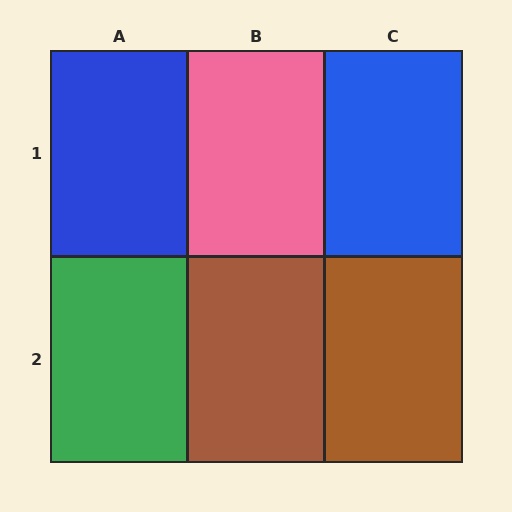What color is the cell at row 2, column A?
Green.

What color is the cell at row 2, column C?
Brown.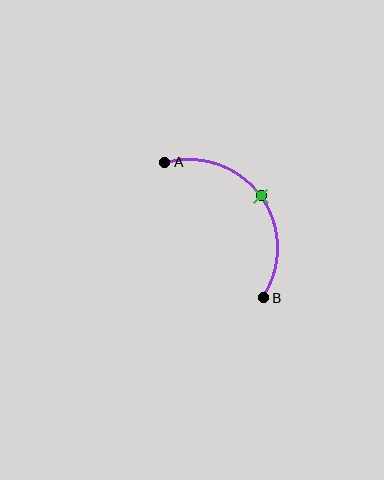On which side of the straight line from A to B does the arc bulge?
The arc bulges above and to the right of the straight line connecting A and B.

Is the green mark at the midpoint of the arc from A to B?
Yes. The green mark lies on the arc at equal arc-length from both A and B — it is the arc midpoint.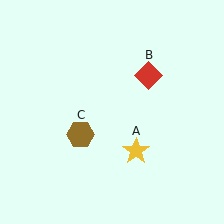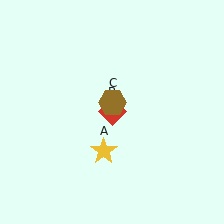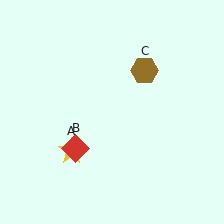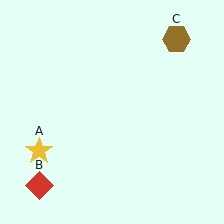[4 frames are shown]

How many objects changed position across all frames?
3 objects changed position: yellow star (object A), red diamond (object B), brown hexagon (object C).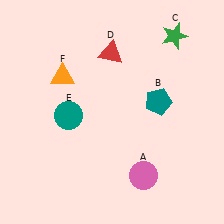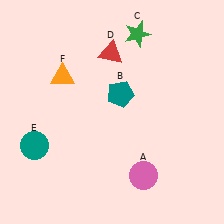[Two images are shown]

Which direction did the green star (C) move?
The green star (C) moved left.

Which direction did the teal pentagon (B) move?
The teal pentagon (B) moved left.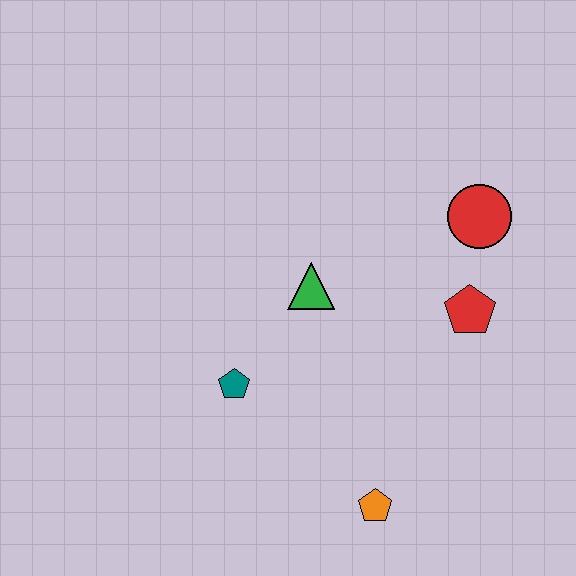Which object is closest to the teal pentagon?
The green triangle is closest to the teal pentagon.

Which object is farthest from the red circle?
The orange pentagon is farthest from the red circle.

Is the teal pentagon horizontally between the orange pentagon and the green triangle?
No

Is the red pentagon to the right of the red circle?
No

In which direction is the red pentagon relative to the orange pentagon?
The red pentagon is above the orange pentagon.